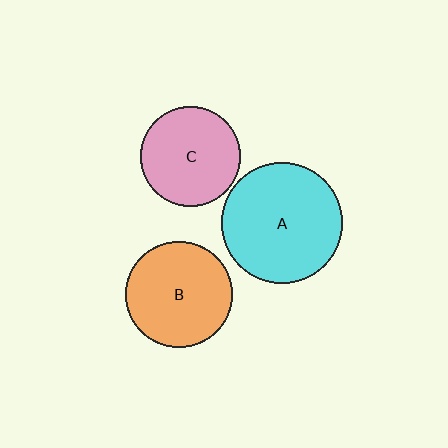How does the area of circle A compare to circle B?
Approximately 1.3 times.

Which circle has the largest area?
Circle A (cyan).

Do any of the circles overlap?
No, none of the circles overlap.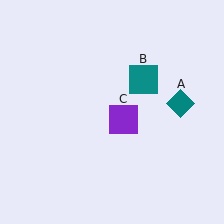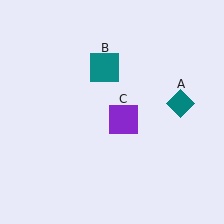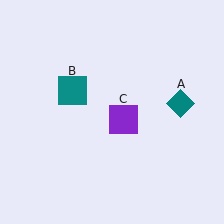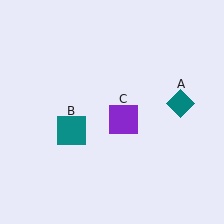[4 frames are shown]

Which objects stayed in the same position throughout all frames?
Teal diamond (object A) and purple square (object C) remained stationary.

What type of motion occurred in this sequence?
The teal square (object B) rotated counterclockwise around the center of the scene.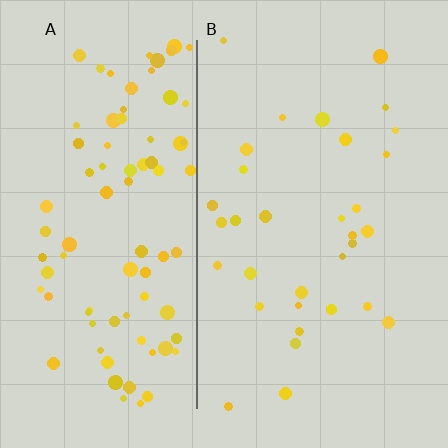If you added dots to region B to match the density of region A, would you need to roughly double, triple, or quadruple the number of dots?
Approximately triple.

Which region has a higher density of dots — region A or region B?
A (the left).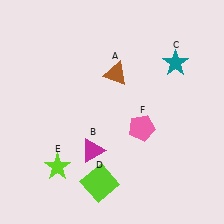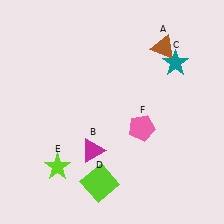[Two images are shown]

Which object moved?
The brown triangle (A) moved right.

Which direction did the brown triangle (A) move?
The brown triangle (A) moved right.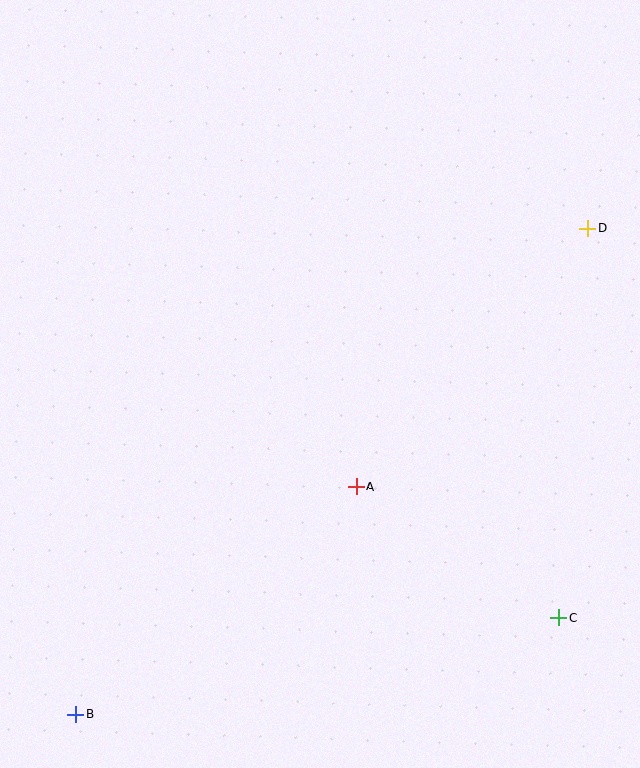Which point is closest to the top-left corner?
Point A is closest to the top-left corner.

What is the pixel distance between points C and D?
The distance between C and D is 391 pixels.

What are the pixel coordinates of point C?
Point C is at (559, 618).